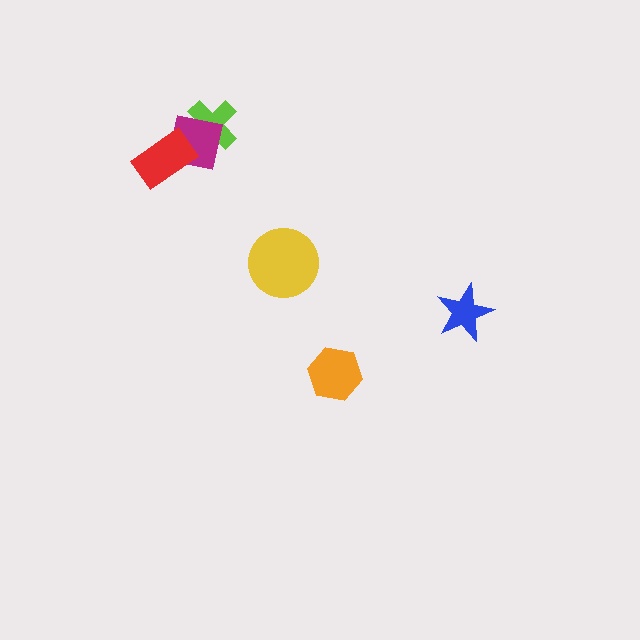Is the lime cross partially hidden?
Yes, it is partially covered by another shape.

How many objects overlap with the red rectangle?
1 object overlaps with the red rectangle.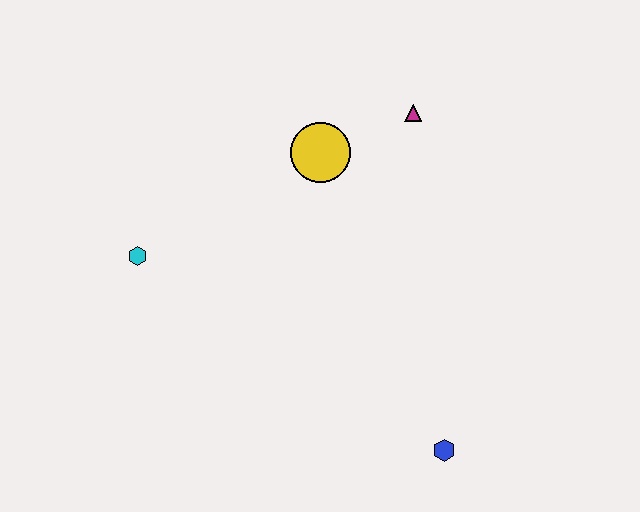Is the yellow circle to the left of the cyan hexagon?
No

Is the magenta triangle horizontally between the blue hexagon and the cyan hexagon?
Yes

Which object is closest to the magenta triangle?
The yellow circle is closest to the magenta triangle.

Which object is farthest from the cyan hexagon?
The blue hexagon is farthest from the cyan hexagon.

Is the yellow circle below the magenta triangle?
Yes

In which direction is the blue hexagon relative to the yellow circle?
The blue hexagon is below the yellow circle.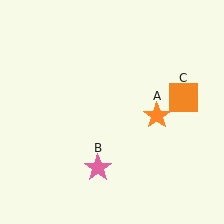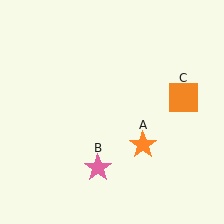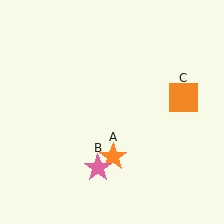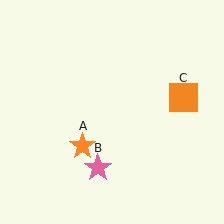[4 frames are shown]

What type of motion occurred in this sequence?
The orange star (object A) rotated clockwise around the center of the scene.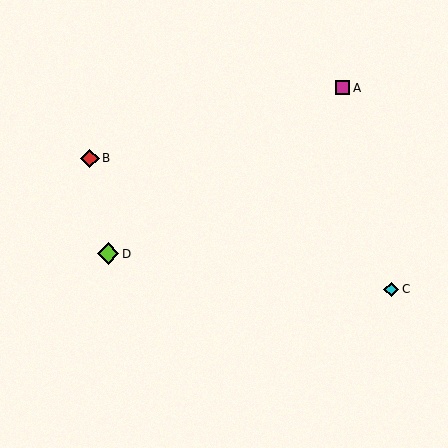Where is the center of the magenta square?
The center of the magenta square is at (343, 88).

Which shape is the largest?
The lime diamond (labeled D) is the largest.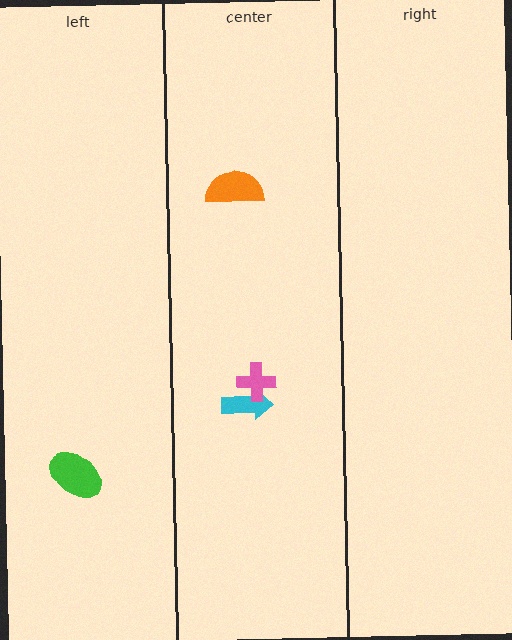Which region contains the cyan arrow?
The center region.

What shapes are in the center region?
The orange semicircle, the cyan arrow, the pink cross.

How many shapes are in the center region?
3.